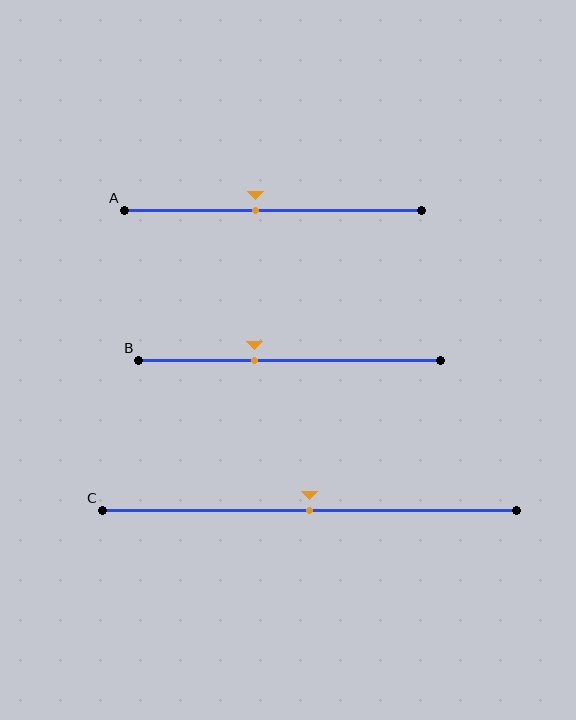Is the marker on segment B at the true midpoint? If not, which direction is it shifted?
No, the marker on segment B is shifted to the left by about 12% of the segment length.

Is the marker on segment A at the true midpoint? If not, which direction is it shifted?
No, the marker on segment A is shifted to the left by about 6% of the segment length.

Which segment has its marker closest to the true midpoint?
Segment C has its marker closest to the true midpoint.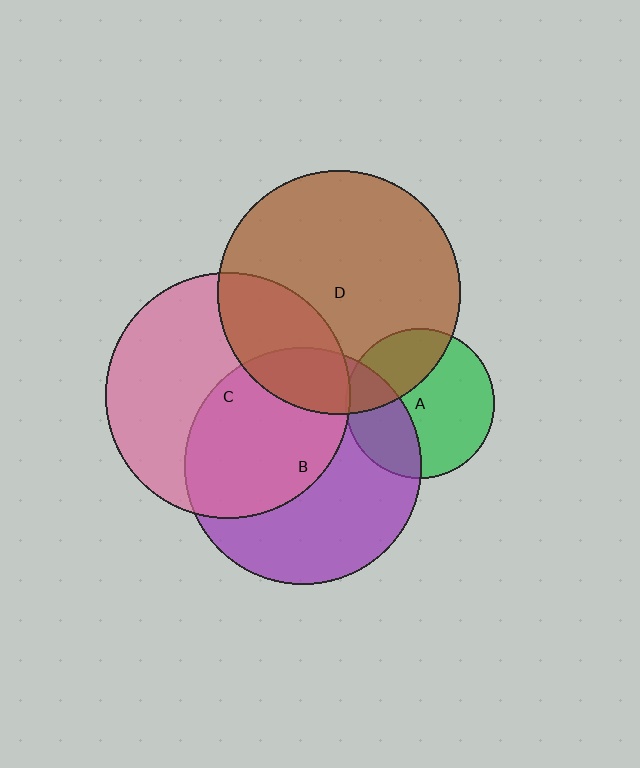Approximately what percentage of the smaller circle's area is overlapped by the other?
Approximately 25%.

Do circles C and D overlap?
Yes.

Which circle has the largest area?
Circle C (pink).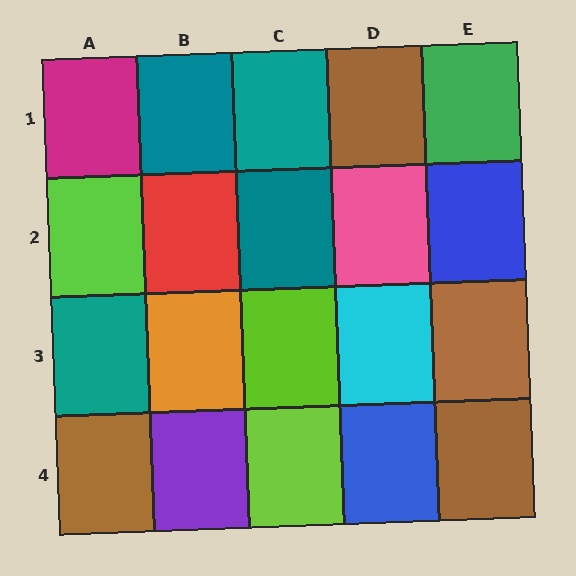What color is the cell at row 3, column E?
Brown.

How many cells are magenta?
1 cell is magenta.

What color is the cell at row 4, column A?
Brown.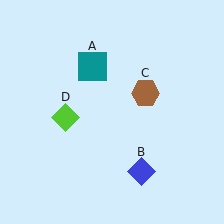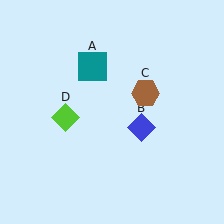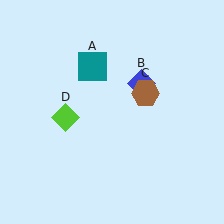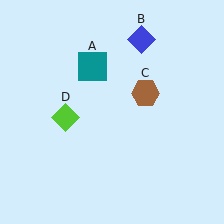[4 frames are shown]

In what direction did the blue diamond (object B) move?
The blue diamond (object B) moved up.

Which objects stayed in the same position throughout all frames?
Teal square (object A) and brown hexagon (object C) and lime diamond (object D) remained stationary.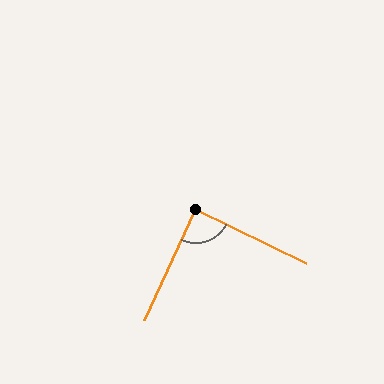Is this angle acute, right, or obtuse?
It is approximately a right angle.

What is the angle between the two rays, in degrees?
Approximately 89 degrees.